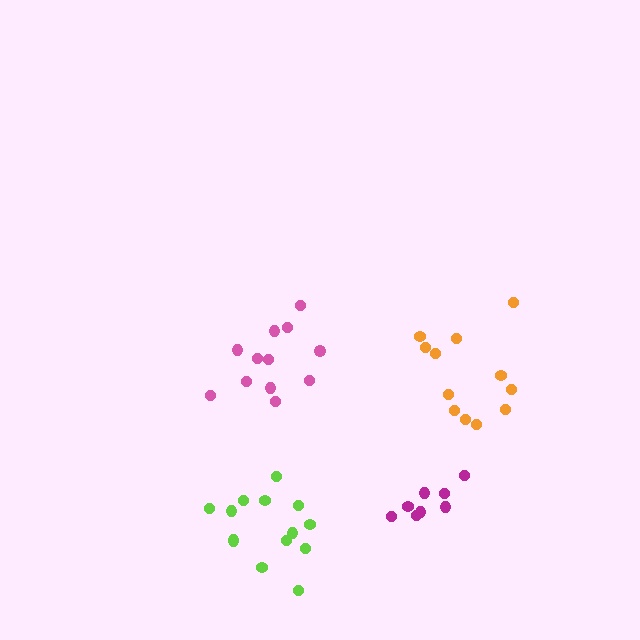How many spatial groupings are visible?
There are 4 spatial groupings.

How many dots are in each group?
Group 1: 12 dots, Group 2: 12 dots, Group 3: 8 dots, Group 4: 14 dots (46 total).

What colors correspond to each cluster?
The clusters are colored: pink, orange, magenta, lime.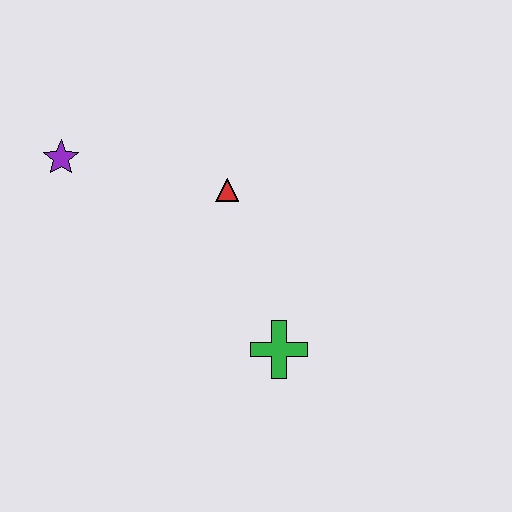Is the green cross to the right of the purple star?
Yes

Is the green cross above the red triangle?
No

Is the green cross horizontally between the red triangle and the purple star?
No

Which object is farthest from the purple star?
The green cross is farthest from the purple star.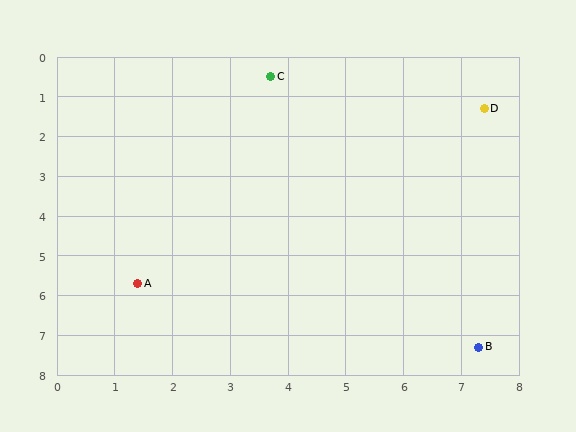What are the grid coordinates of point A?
Point A is at approximately (1.4, 5.7).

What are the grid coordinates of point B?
Point B is at approximately (7.3, 7.3).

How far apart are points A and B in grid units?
Points A and B are about 6.1 grid units apart.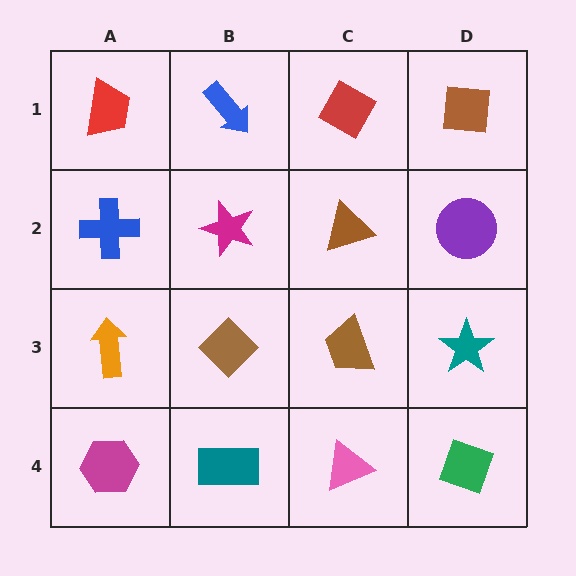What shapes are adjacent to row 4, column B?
A brown diamond (row 3, column B), a magenta hexagon (row 4, column A), a pink triangle (row 4, column C).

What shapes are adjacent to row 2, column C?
A red diamond (row 1, column C), a brown trapezoid (row 3, column C), a magenta star (row 2, column B), a purple circle (row 2, column D).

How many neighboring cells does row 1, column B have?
3.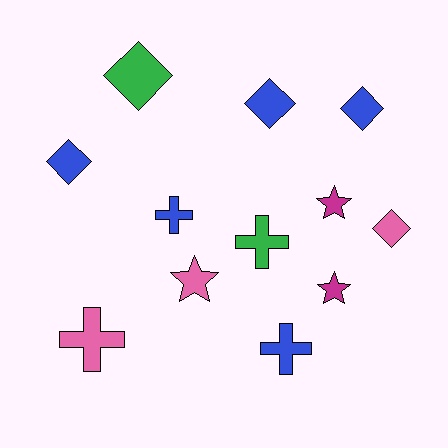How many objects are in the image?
There are 12 objects.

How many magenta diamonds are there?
There are no magenta diamonds.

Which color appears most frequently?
Blue, with 5 objects.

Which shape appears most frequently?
Diamond, with 5 objects.